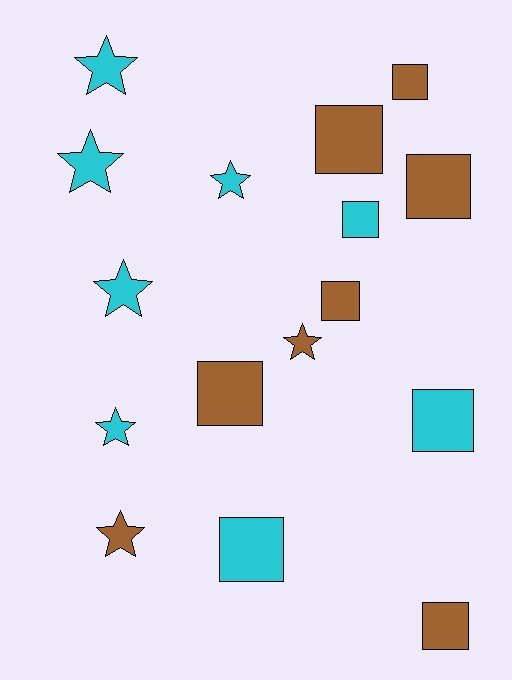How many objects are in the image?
There are 16 objects.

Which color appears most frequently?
Brown, with 8 objects.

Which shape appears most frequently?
Square, with 9 objects.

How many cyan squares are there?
There are 3 cyan squares.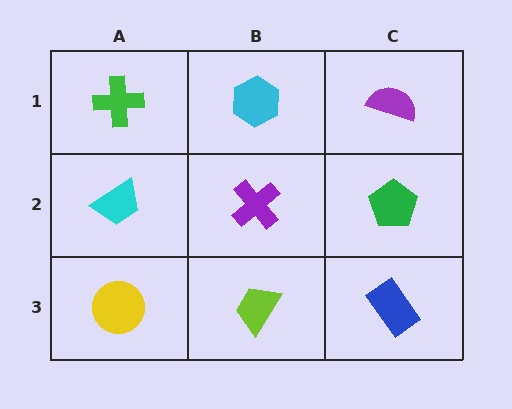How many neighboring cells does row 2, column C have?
3.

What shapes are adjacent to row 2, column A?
A green cross (row 1, column A), a yellow circle (row 3, column A), a purple cross (row 2, column B).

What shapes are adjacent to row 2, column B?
A cyan hexagon (row 1, column B), a lime trapezoid (row 3, column B), a cyan trapezoid (row 2, column A), a green pentagon (row 2, column C).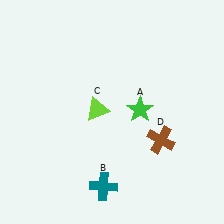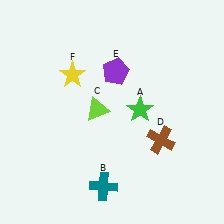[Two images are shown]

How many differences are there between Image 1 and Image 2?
There are 2 differences between the two images.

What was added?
A purple pentagon (E), a yellow star (F) were added in Image 2.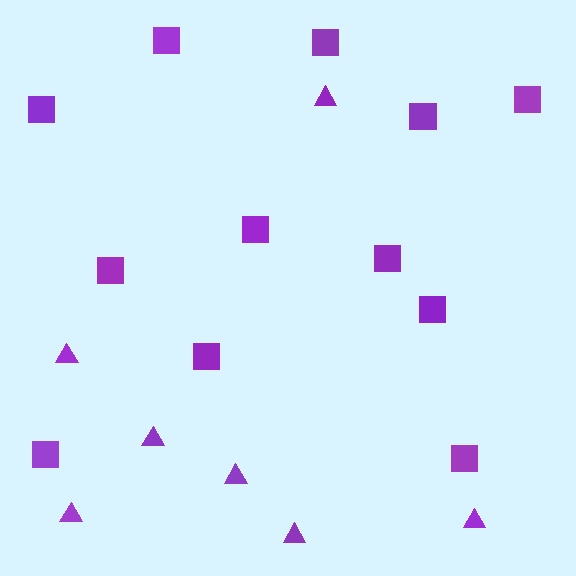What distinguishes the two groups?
There are 2 groups: one group of squares (12) and one group of triangles (7).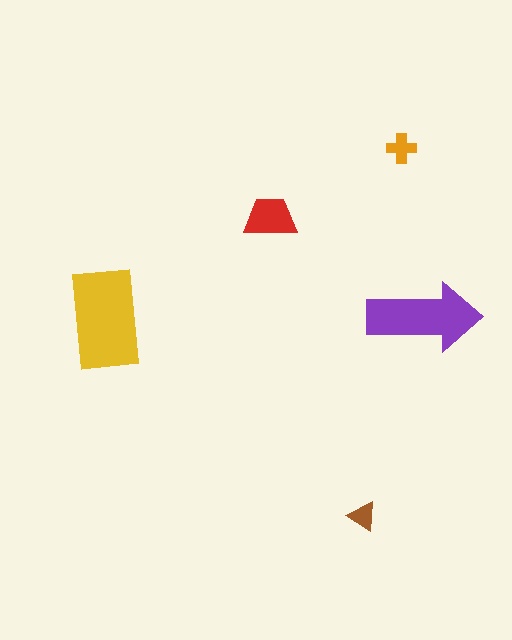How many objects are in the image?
There are 5 objects in the image.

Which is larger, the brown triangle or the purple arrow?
The purple arrow.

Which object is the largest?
The yellow rectangle.